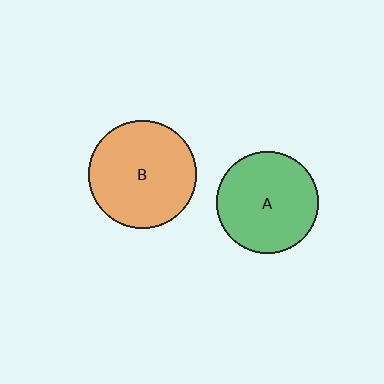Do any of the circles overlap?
No, none of the circles overlap.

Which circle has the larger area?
Circle B (orange).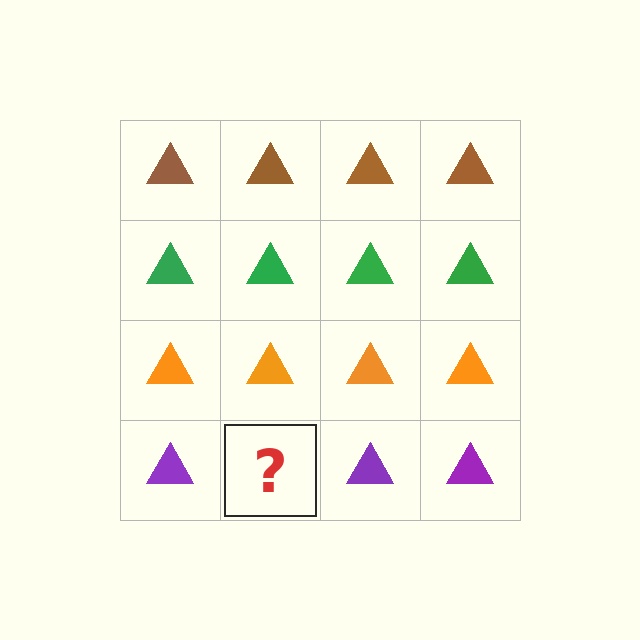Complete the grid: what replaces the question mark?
The question mark should be replaced with a purple triangle.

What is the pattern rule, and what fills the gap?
The rule is that each row has a consistent color. The gap should be filled with a purple triangle.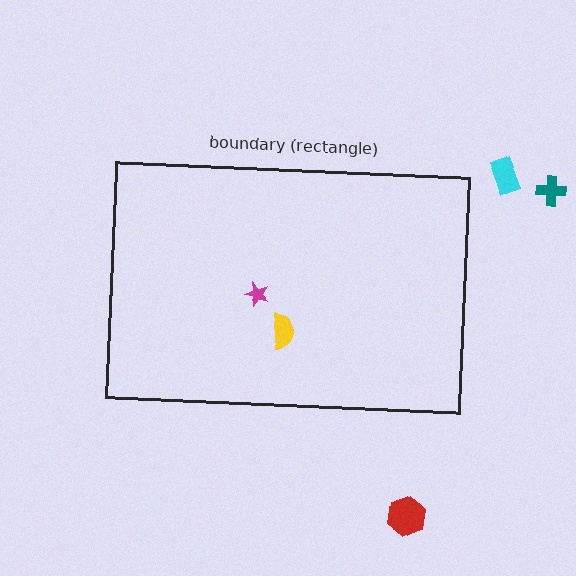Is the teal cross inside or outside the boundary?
Outside.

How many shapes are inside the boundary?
2 inside, 3 outside.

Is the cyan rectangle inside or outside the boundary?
Outside.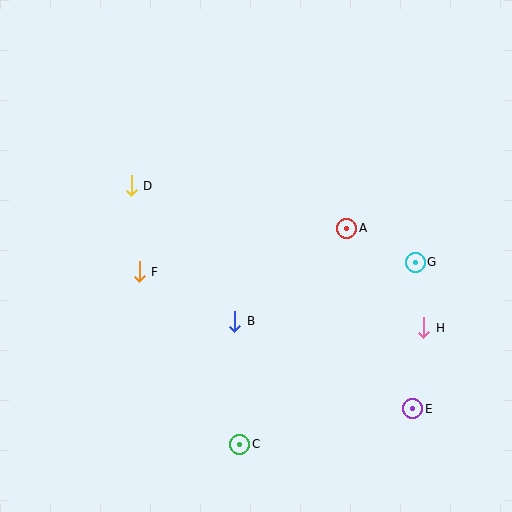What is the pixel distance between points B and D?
The distance between B and D is 171 pixels.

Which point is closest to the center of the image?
Point B at (235, 321) is closest to the center.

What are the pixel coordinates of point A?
Point A is at (347, 228).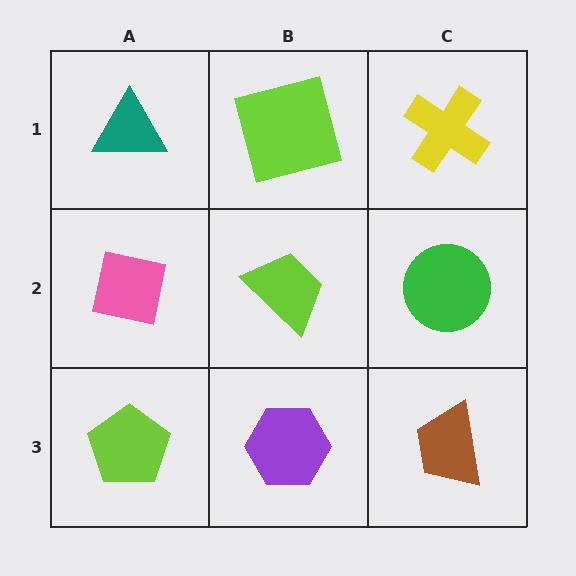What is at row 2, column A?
A pink square.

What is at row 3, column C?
A brown trapezoid.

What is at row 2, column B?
A lime trapezoid.